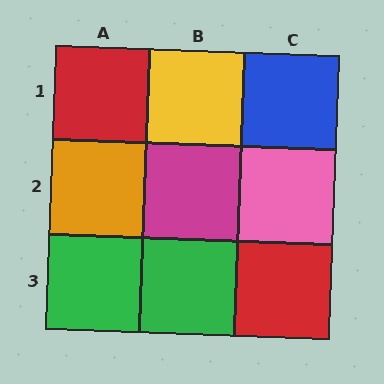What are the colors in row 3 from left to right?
Green, green, red.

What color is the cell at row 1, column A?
Red.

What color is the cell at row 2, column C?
Pink.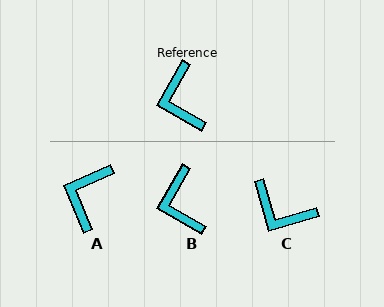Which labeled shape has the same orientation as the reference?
B.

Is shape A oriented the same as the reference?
No, it is off by about 37 degrees.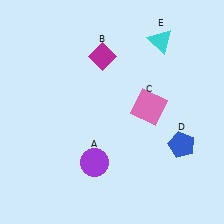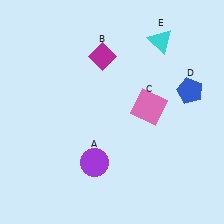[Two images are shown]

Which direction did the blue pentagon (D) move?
The blue pentagon (D) moved up.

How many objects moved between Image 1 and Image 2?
1 object moved between the two images.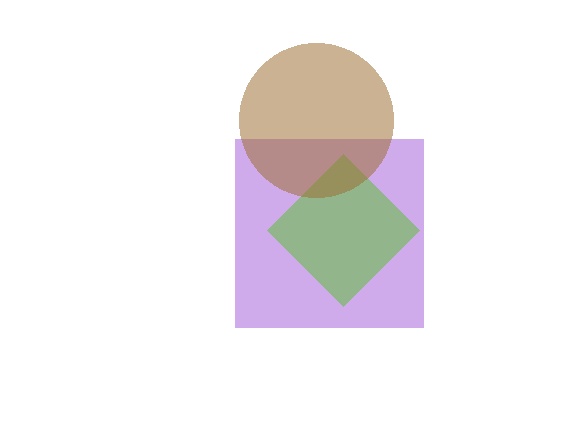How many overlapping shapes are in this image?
There are 3 overlapping shapes in the image.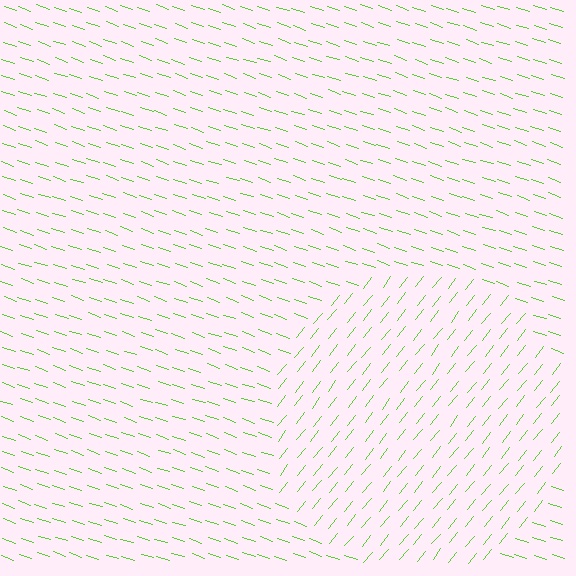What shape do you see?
I see a circle.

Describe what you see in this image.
The image is filled with small lime line segments. A circle region in the image has lines oriented differently from the surrounding lines, creating a visible texture boundary.